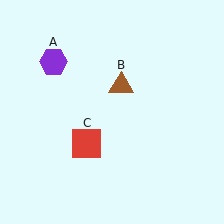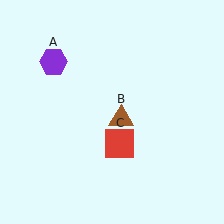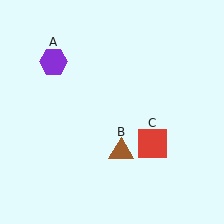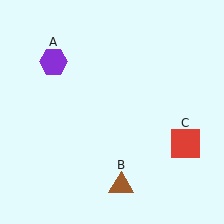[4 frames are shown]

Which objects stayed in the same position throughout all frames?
Purple hexagon (object A) remained stationary.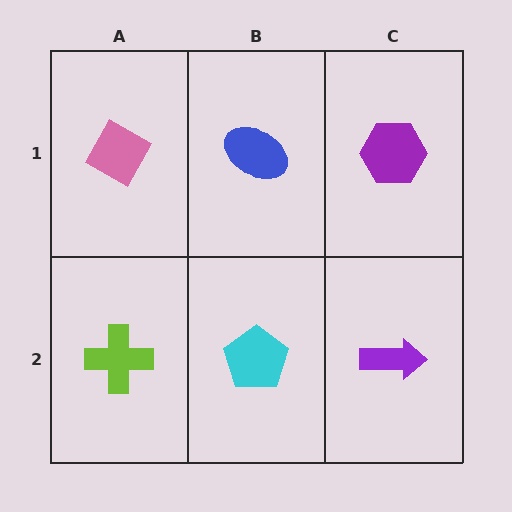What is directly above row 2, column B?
A blue ellipse.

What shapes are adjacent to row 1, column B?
A cyan pentagon (row 2, column B), a pink diamond (row 1, column A), a purple hexagon (row 1, column C).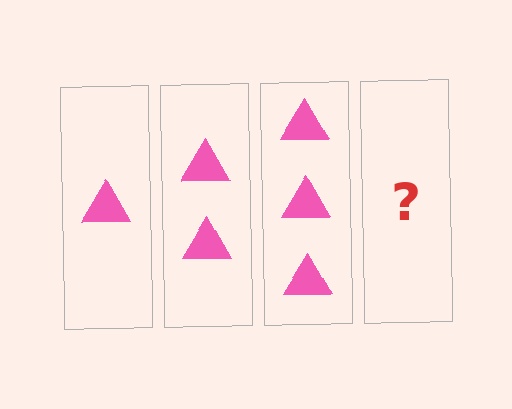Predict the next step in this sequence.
The next step is 4 triangles.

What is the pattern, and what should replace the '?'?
The pattern is that each step adds one more triangle. The '?' should be 4 triangles.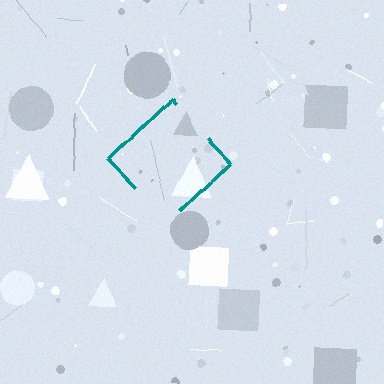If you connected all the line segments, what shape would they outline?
They would outline a diamond.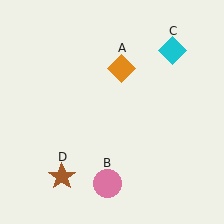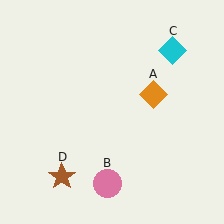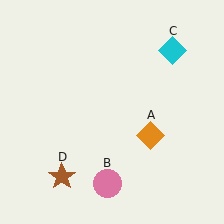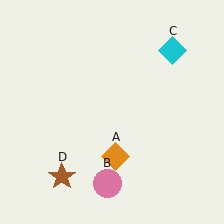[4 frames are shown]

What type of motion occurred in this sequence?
The orange diamond (object A) rotated clockwise around the center of the scene.